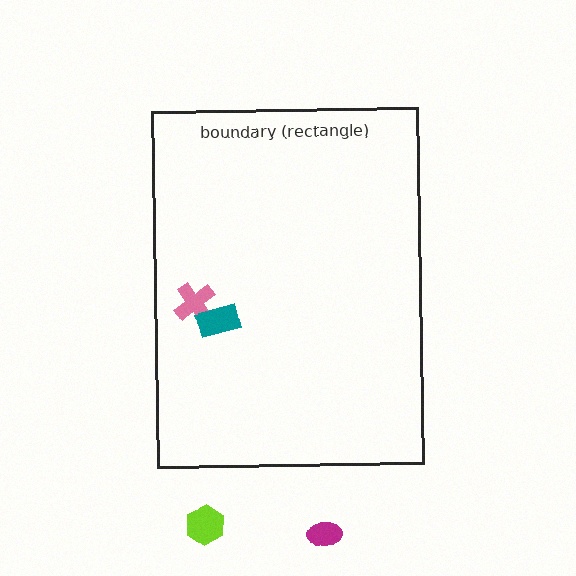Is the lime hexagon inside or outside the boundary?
Outside.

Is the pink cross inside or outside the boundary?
Inside.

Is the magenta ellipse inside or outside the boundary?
Outside.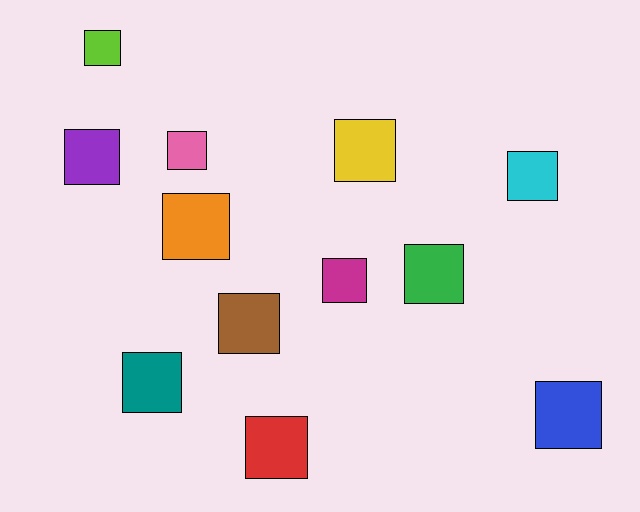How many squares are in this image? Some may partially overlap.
There are 12 squares.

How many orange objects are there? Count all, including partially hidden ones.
There is 1 orange object.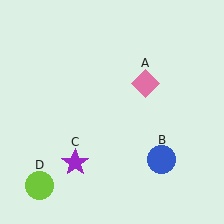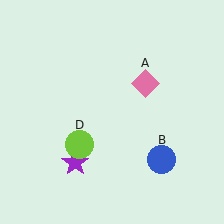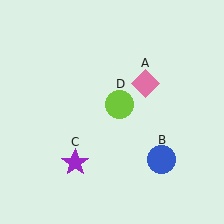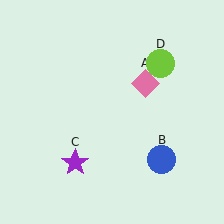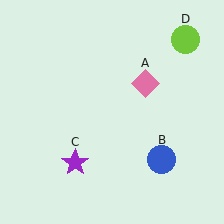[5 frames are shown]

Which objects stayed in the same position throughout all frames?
Pink diamond (object A) and blue circle (object B) and purple star (object C) remained stationary.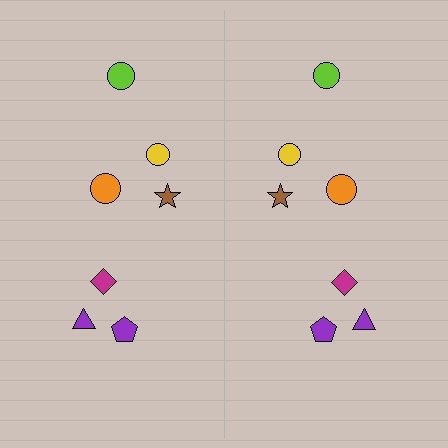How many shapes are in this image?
There are 14 shapes in this image.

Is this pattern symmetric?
Yes, this pattern has bilateral (reflection) symmetry.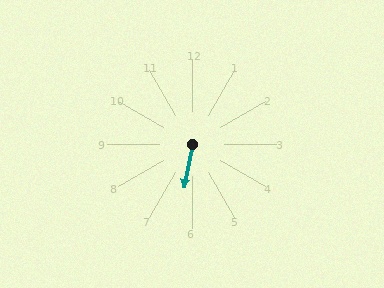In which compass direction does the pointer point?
South.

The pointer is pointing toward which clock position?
Roughly 6 o'clock.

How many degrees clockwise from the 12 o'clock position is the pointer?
Approximately 192 degrees.